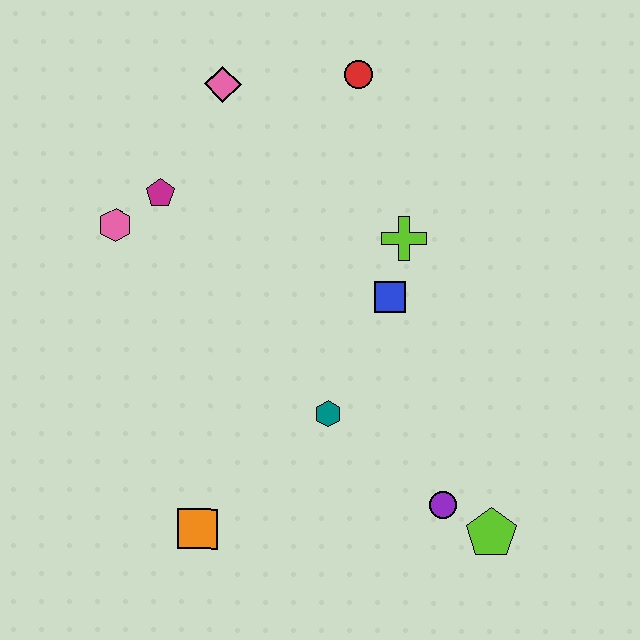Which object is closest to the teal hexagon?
The blue square is closest to the teal hexagon.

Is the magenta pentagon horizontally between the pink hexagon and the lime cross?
Yes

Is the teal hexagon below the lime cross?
Yes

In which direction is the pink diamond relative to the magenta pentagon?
The pink diamond is above the magenta pentagon.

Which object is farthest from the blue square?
The orange square is farthest from the blue square.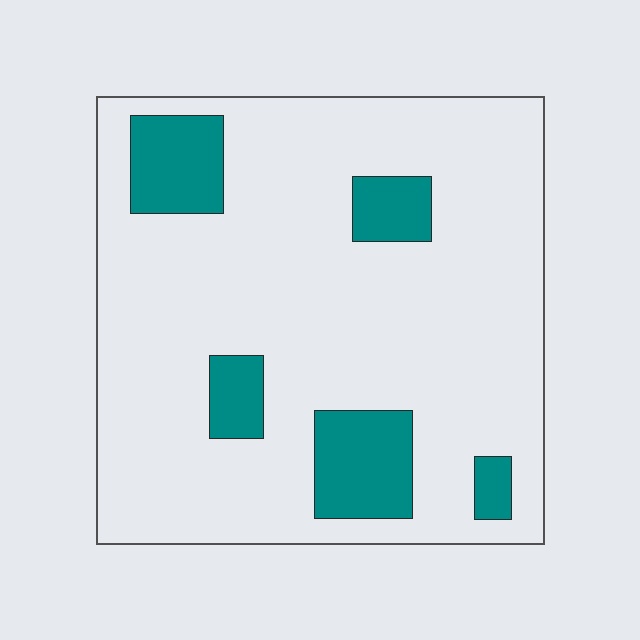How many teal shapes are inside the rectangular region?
5.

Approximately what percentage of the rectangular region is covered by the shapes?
Approximately 15%.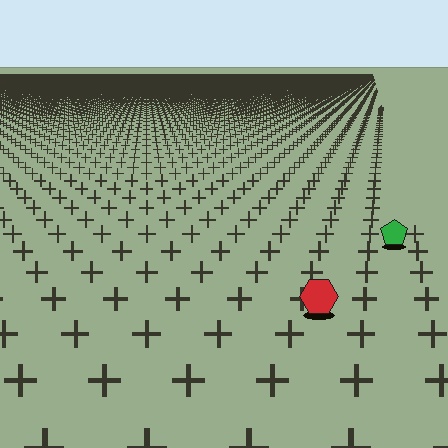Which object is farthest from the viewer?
The green pentagon is farthest from the viewer. It appears smaller and the ground texture around it is denser.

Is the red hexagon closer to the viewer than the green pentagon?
Yes. The red hexagon is closer — you can tell from the texture gradient: the ground texture is coarser near it.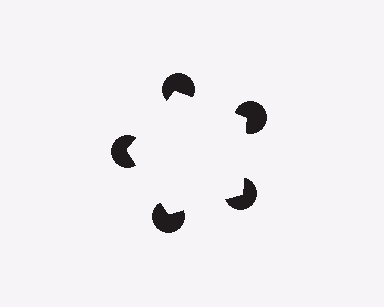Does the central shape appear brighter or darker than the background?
It typically appears slightly brighter than the background, even though no actual brightness change is drawn.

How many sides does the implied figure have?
5 sides.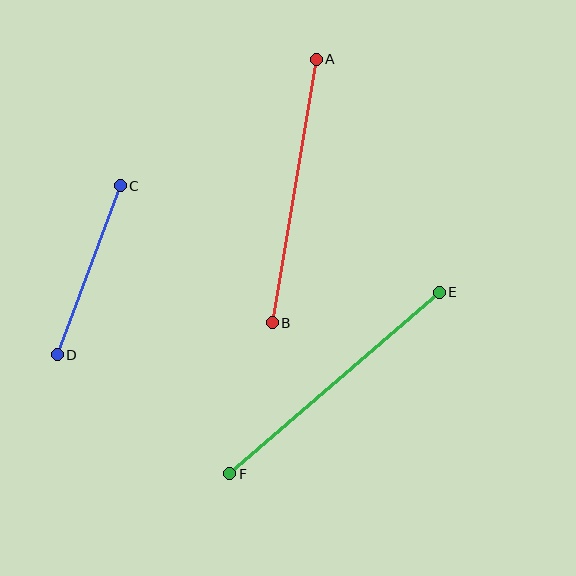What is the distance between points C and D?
The distance is approximately 181 pixels.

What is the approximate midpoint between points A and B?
The midpoint is at approximately (294, 191) pixels.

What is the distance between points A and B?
The distance is approximately 267 pixels.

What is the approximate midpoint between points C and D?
The midpoint is at approximately (89, 270) pixels.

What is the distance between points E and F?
The distance is approximately 277 pixels.